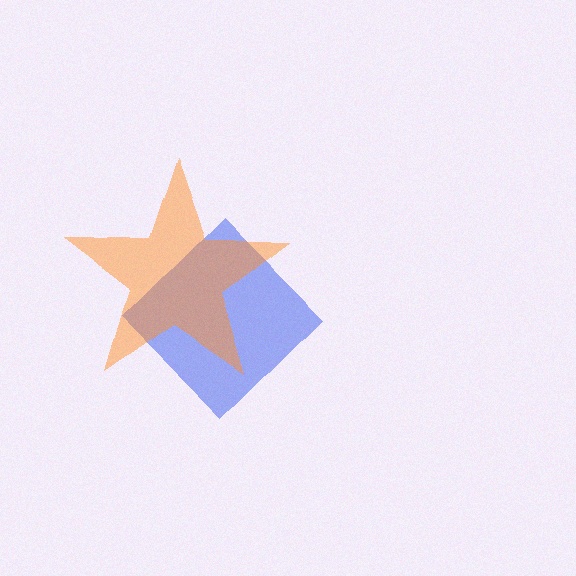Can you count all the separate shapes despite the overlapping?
Yes, there are 2 separate shapes.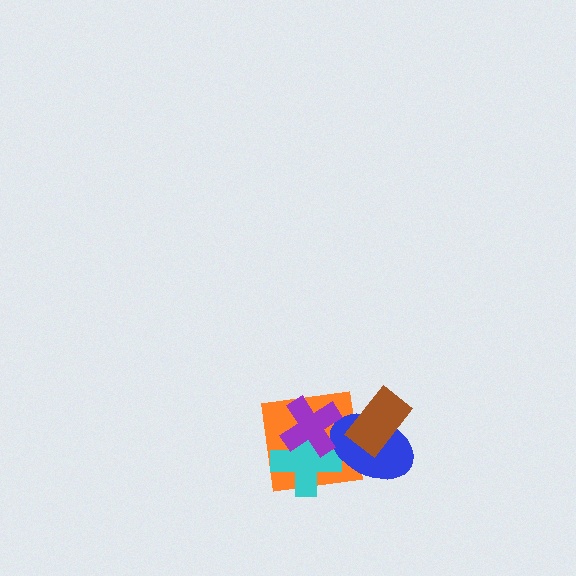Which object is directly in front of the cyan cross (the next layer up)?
The blue ellipse is directly in front of the cyan cross.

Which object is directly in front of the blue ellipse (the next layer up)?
The brown rectangle is directly in front of the blue ellipse.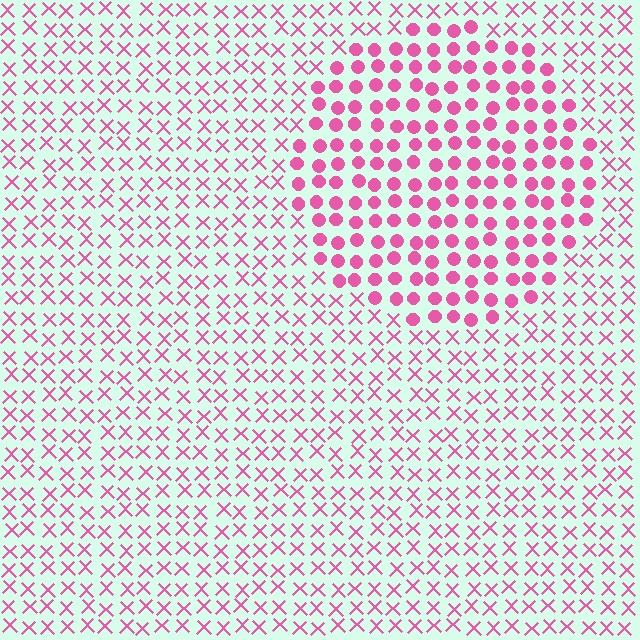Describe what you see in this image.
The image is filled with small pink elements arranged in a uniform grid. A circle-shaped region contains circles, while the surrounding area contains X marks. The boundary is defined purely by the change in element shape.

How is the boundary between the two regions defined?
The boundary is defined by a change in element shape: circles inside vs. X marks outside. All elements share the same color and spacing.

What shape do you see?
I see a circle.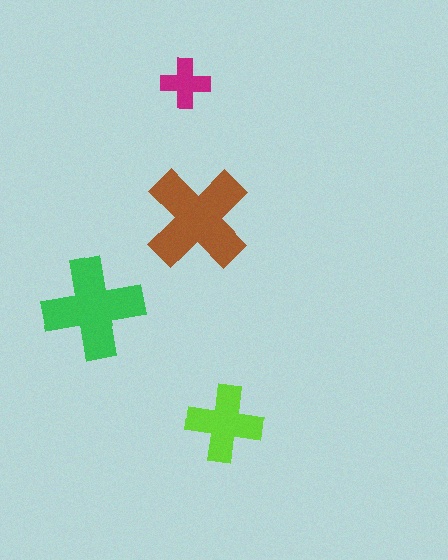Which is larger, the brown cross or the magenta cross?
The brown one.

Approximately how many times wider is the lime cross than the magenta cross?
About 1.5 times wider.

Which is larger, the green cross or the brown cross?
The brown one.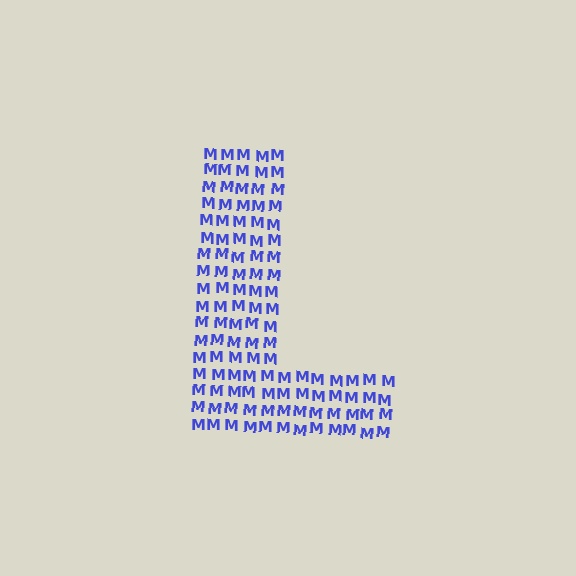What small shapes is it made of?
It is made of small letter M's.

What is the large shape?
The large shape is the letter L.